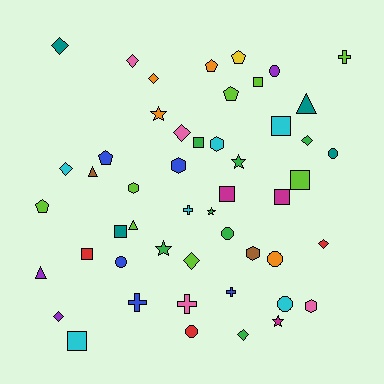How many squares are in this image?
There are 9 squares.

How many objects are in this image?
There are 50 objects.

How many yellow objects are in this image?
There is 1 yellow object.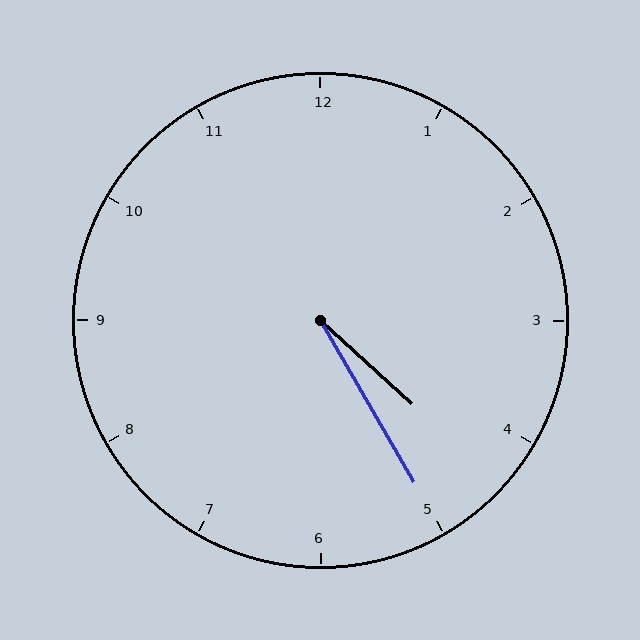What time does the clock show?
4:25.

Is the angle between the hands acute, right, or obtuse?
It is acute.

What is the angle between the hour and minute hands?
Approximately 18 degrees.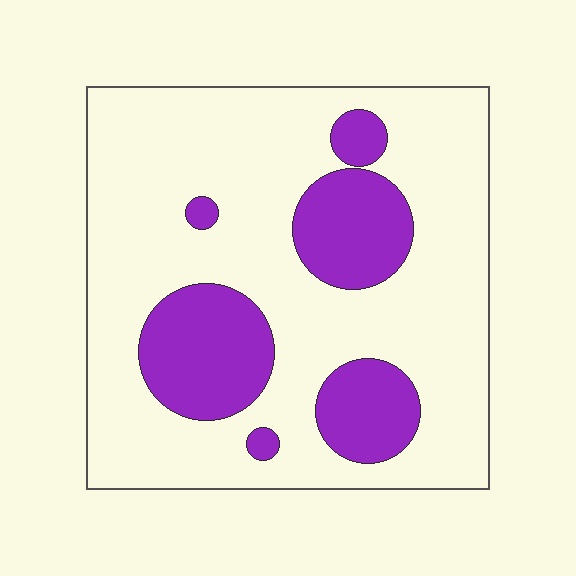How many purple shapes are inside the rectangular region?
6.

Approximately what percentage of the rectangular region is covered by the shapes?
Approximately 25%.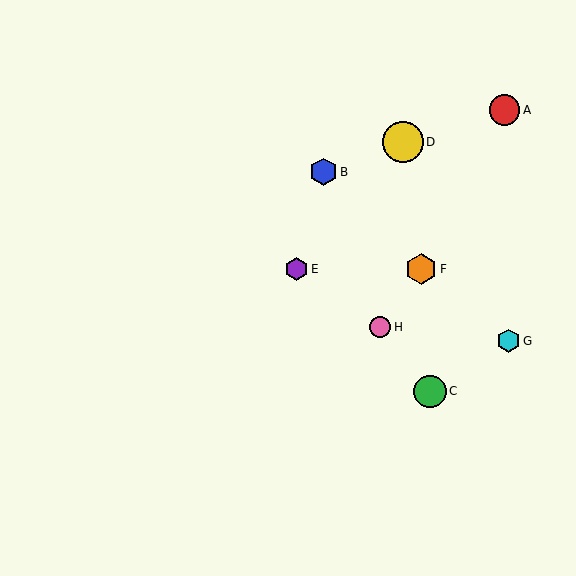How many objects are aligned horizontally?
2 objects (E, F) are aligned horizontally.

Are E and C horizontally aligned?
No, E is at y≈269 and C is at y≈391.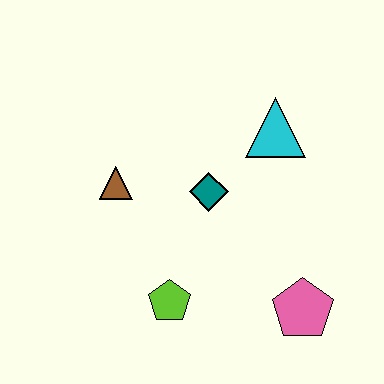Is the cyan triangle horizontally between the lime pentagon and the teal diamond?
No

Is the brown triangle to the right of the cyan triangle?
No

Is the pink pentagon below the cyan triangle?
Yes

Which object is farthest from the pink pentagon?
The brown triangle is farthest from the pink pentagon.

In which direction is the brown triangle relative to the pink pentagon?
The brown triangle is to the left of the pink pentagon.